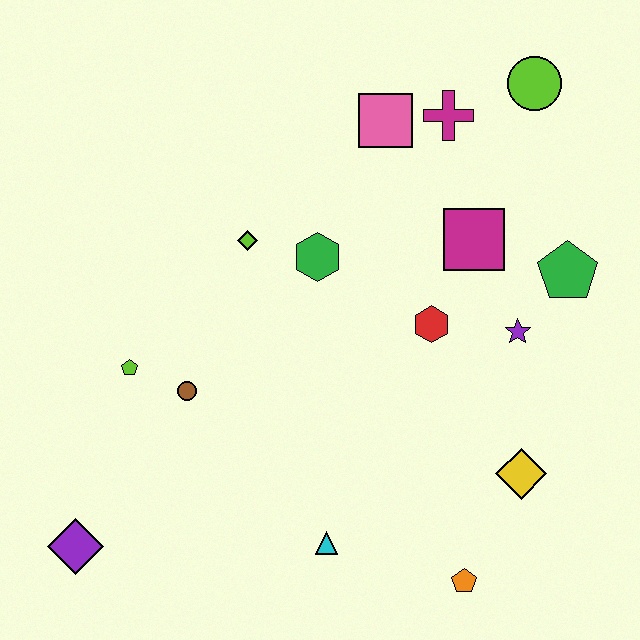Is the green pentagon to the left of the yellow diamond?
No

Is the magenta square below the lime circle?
Yes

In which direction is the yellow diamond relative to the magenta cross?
The yellow diamond is below the magenta cross.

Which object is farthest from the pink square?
The purple diamond is farthest from the pink square.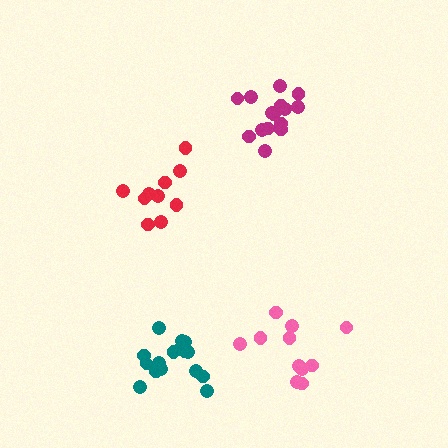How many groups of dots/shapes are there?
There are 4 groups.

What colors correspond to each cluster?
The clusters are colored: magenta, red, pink, teal.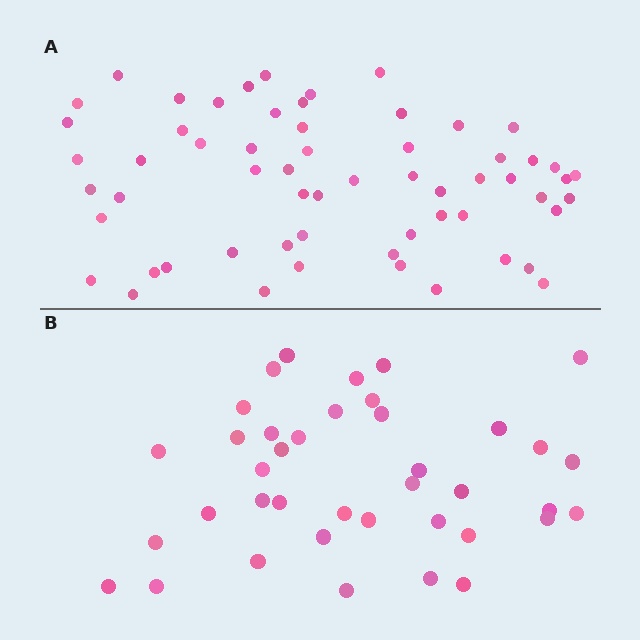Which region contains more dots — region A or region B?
Region A (the top region) has more dots.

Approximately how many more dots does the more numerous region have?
Region A has approximately 20 more dots than region B.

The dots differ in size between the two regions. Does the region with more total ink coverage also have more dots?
No. Region B has more total ink coverage because its dots are larger, but region A actually contains more individual dots. Total area can be misleading — the number of items is what matters here.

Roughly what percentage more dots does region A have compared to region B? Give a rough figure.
About 55% more.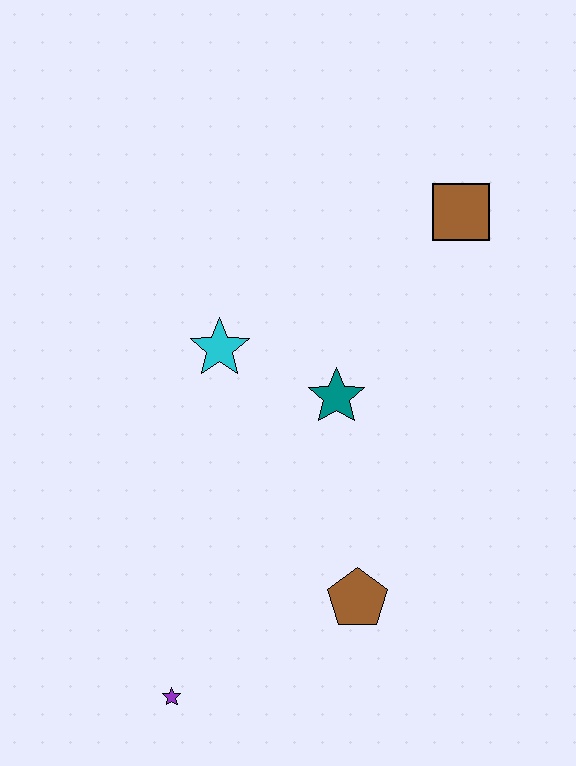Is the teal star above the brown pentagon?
Yes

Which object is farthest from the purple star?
The brown square is farthest from the purple star.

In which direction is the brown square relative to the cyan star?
The brown square is to the right of the cyan star.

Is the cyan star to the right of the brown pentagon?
No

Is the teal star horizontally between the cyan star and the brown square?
Yes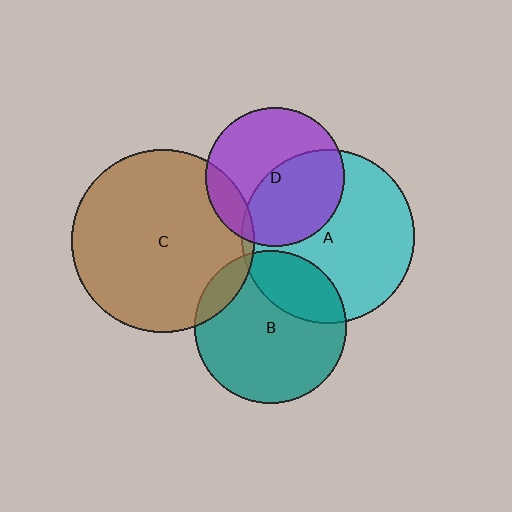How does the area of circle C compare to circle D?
Approximately 1.7 times.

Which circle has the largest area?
Circle C (brown).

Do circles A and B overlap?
Yes.